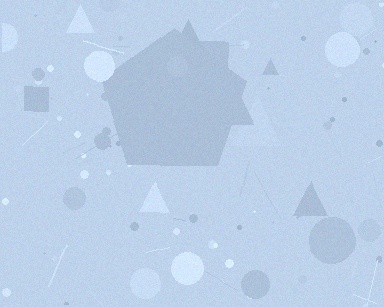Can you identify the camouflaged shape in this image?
The camouflaged shape is a pentagon.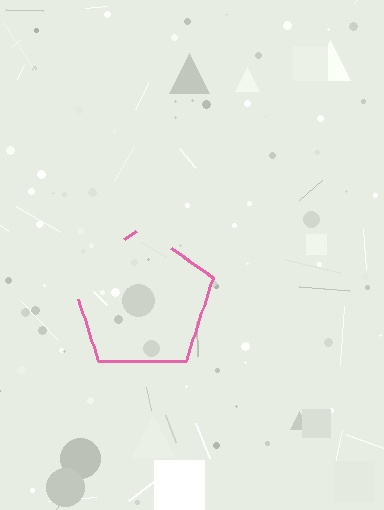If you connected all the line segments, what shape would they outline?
They would outline a pentagon.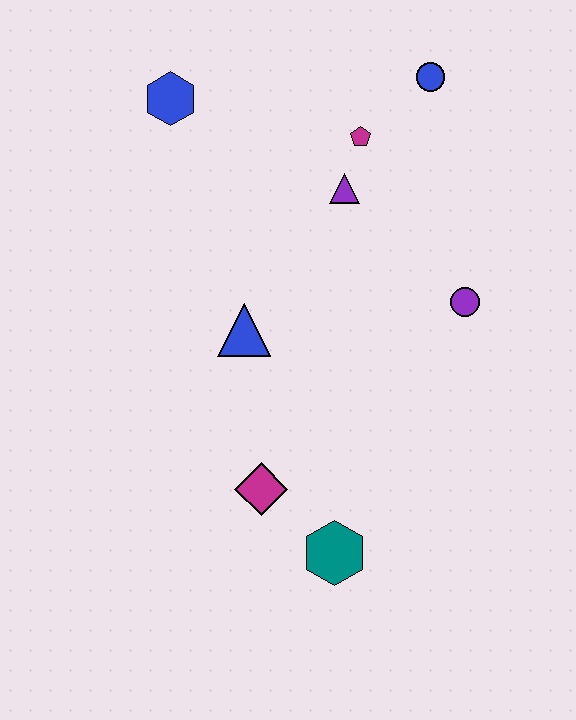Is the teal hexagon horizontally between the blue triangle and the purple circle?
Yes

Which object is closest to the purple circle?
The purple triangle is closest to the purple circle.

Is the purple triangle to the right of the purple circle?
No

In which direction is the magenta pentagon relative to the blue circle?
The magenta pentagon is to the left of the blue circle.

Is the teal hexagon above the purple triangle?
No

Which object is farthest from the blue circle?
The teal hexagon is farthest from the blue circle.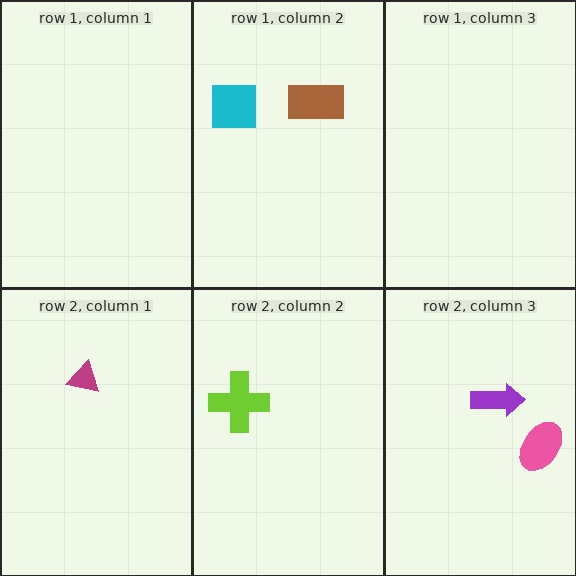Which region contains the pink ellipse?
The row 2, column 3 region.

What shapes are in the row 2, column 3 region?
The pink ellipse, the purple arrow.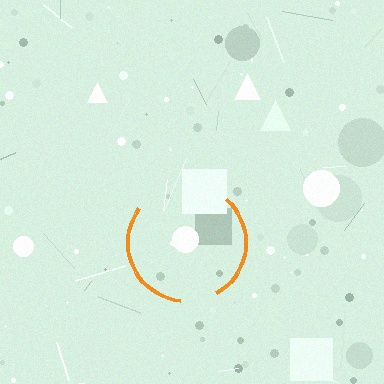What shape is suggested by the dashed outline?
The dashed outline suggests a circle.